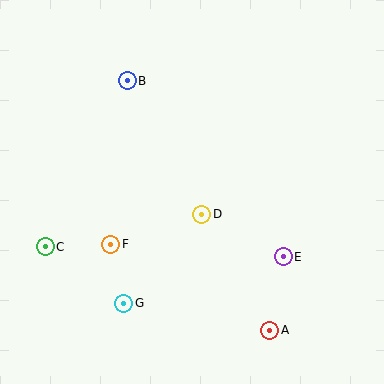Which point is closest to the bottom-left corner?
Point C is closest to the bottom-left corner.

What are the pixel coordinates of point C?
Point C is at (45, 247).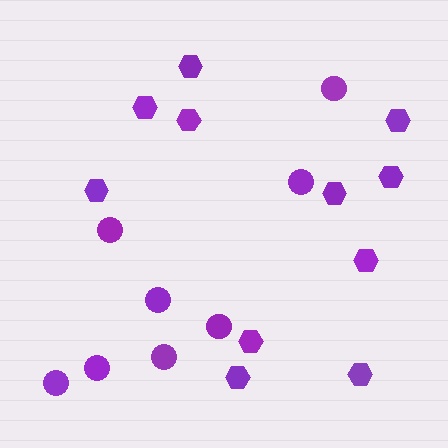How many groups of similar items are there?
There are 2 groups: one group of circles (8) and one group of hexagons (11).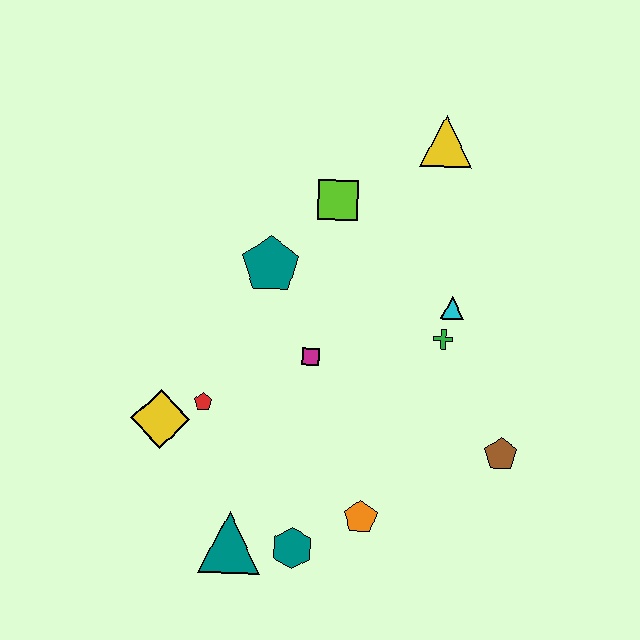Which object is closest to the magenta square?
The teal pentagon is closest to the magenta square.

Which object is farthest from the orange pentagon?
The yellow triangle is farthest from the orange pentagon.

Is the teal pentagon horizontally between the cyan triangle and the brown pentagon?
No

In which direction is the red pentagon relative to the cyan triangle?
The red pentagon is to the left of the cyan triangle.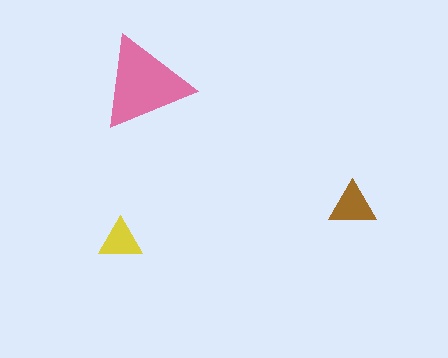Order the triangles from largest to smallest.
the pink one, the brown one, the yellow one.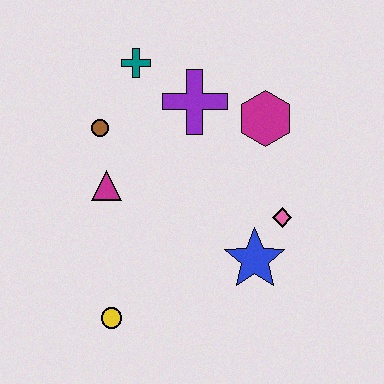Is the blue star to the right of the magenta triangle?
Yes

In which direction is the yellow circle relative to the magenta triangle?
The yellow circle is below the magenta triangle.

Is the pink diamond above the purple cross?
No